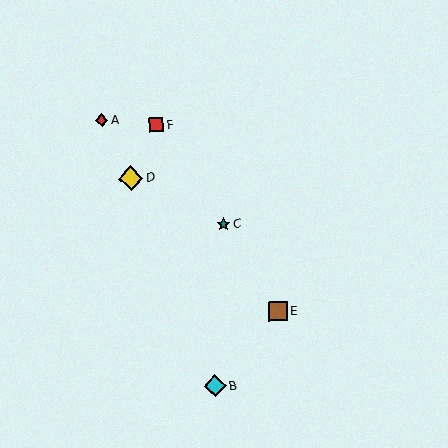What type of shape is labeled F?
Shape F is a red square.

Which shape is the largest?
The yellow diamond (labeled D) is the largest.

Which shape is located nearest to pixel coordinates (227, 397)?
The cyan diamond (labeled B) at (215, 386) is nearest to that location.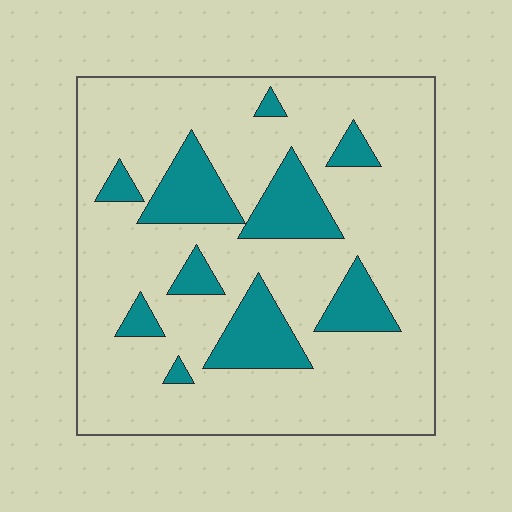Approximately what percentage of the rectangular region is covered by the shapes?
Approximately 20%.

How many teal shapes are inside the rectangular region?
10.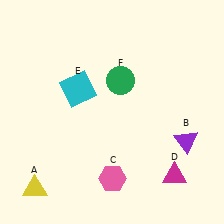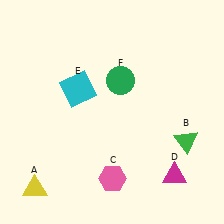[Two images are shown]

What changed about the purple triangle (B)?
In Image 1, B is purple. In Image 2, it changed to green.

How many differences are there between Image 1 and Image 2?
There is 1 difference between the two images.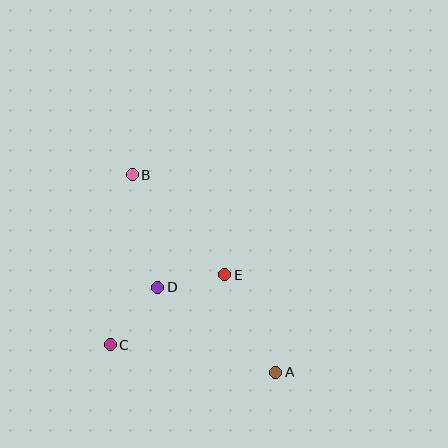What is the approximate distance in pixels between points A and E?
The distance between A and E is approximately 110 pixels.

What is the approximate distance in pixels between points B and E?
The distance between B and E is approximately 136 pixels.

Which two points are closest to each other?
Points D and E are closest to each other.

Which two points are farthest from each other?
Points A and B are farthest from each other.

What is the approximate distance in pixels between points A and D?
The distance between A and D is approximately 146 pixels.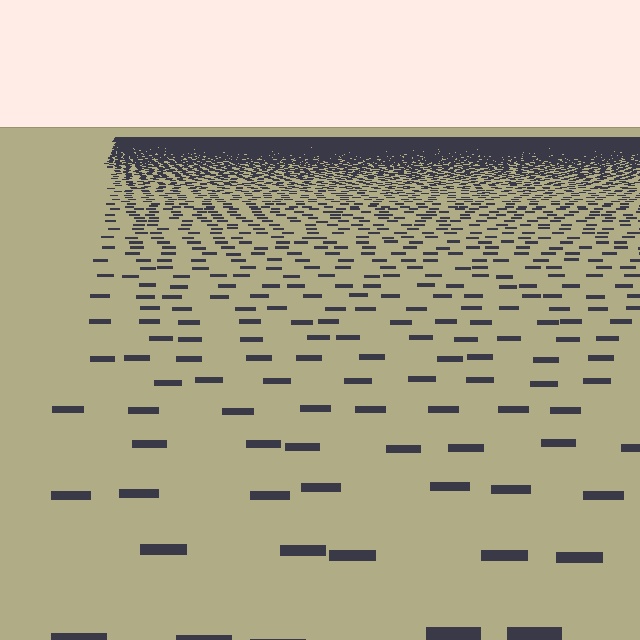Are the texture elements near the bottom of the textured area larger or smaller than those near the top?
Larger. Near the bottom, elements are closer to the viewer and appear at a bigger on-screen size.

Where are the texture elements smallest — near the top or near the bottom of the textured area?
Near the top.